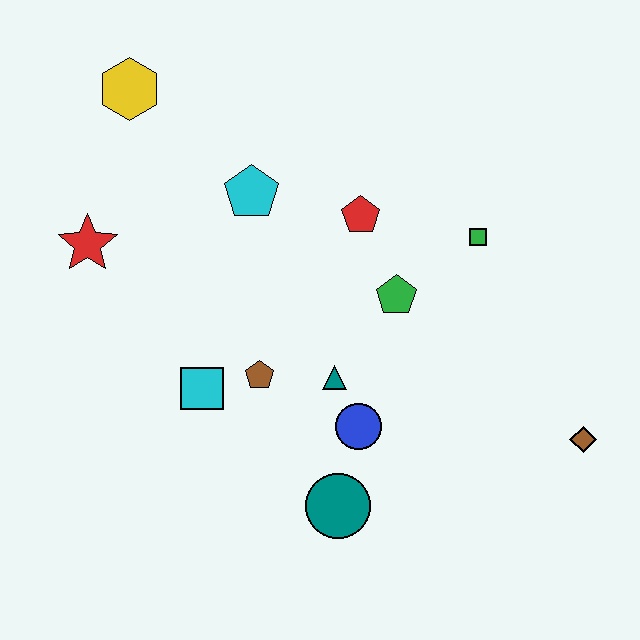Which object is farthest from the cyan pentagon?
The brown diamond is farthest from the cyan pentagon.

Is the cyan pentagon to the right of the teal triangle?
No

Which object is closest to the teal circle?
The blue circle is closest to the teal circle.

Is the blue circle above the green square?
No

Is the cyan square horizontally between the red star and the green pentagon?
Yes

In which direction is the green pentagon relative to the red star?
The green pentagon is to the right of the red star.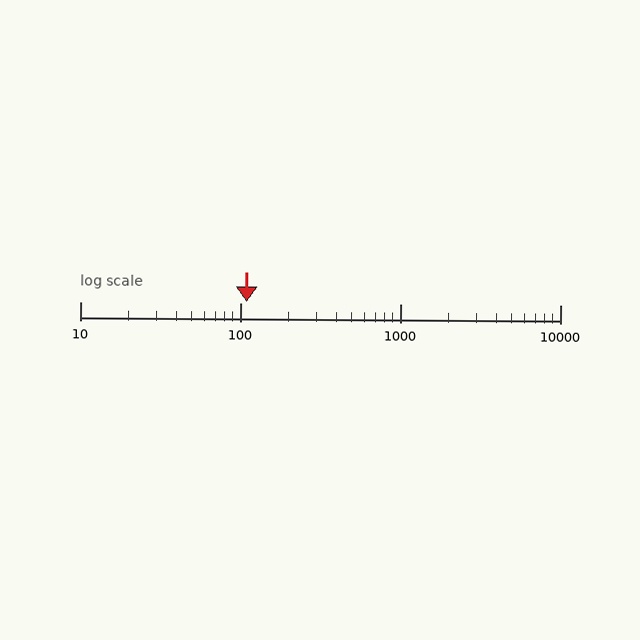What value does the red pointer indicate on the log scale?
The pointer indicates approximately 110.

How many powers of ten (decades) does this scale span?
The scale spans 3 decades, from 10 to 10000.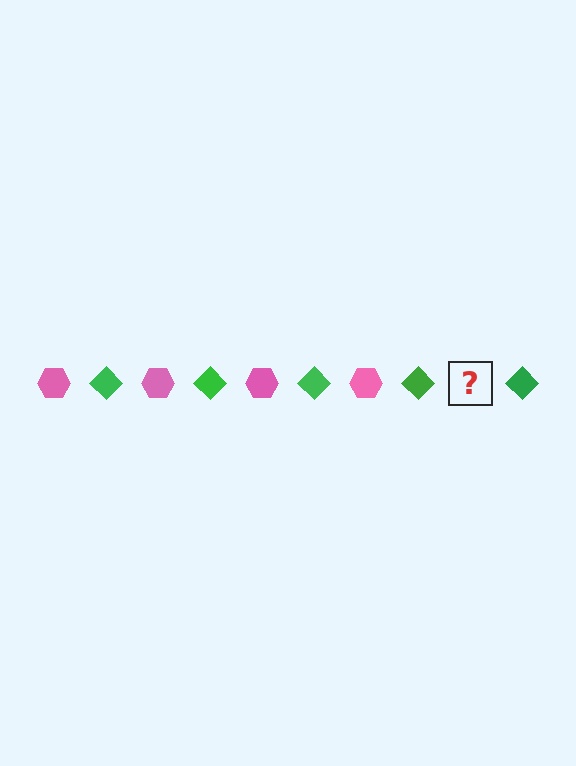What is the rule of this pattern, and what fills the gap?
The rule is that the pattern alternates between pink hexagon and green diamond. The gap should be filled with a pink hexagon.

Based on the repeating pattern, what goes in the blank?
The blank should be a pink hexagon.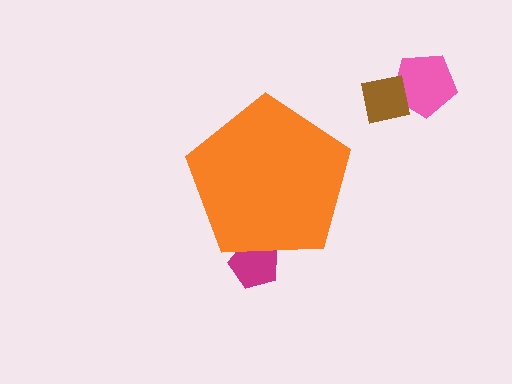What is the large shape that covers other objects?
An orange pentagon.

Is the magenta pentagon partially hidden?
Yes, the magenta pentagon is partially hidden behind the orange pentagon.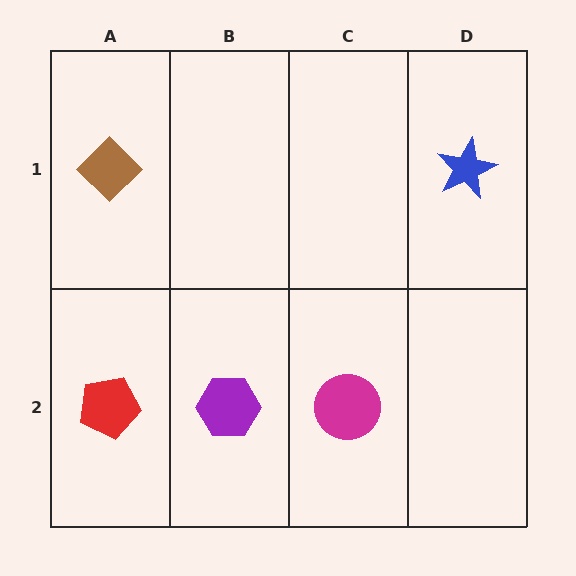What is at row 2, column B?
A purple hexagon.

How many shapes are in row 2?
3 shapes.